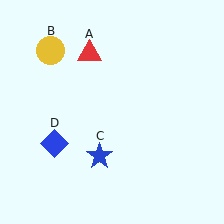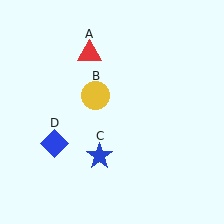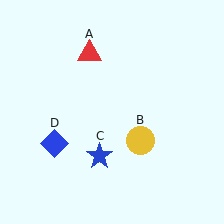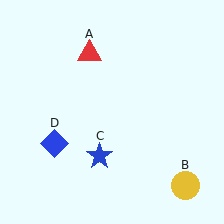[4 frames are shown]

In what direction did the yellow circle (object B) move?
The yellow circle (object B) moved down and to the right.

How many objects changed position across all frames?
1 object changed position: yellow circle (object B).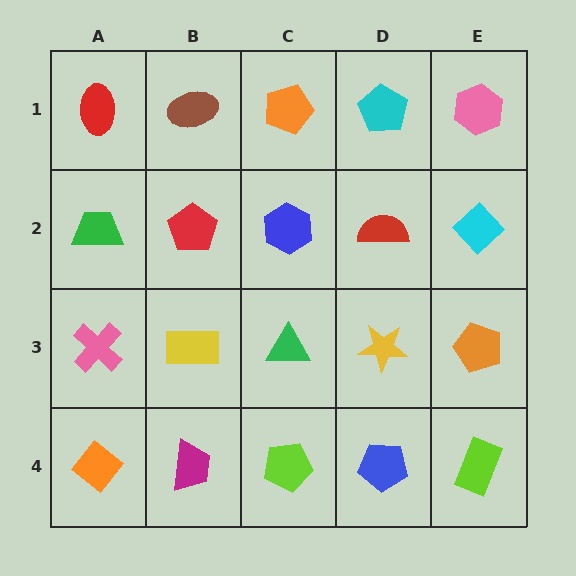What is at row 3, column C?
A green triangle.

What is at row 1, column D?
A cyan pentagon.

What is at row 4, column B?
A magenta trapezoid.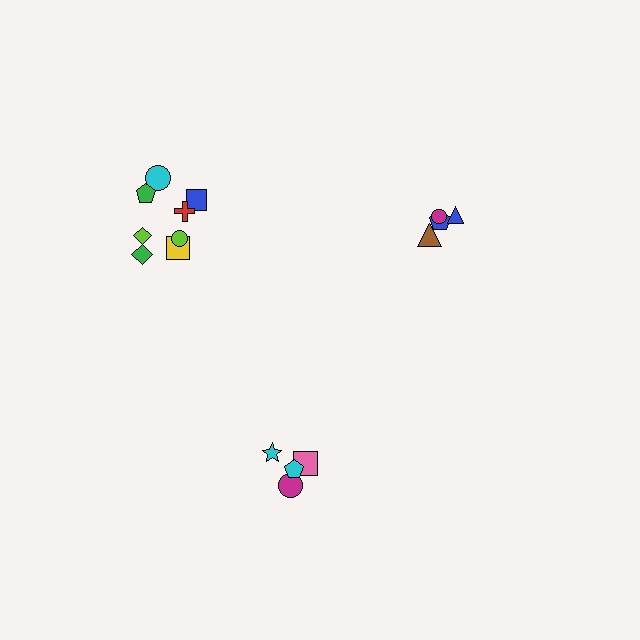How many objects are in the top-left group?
There are 8 objects.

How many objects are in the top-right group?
There are 4 objects.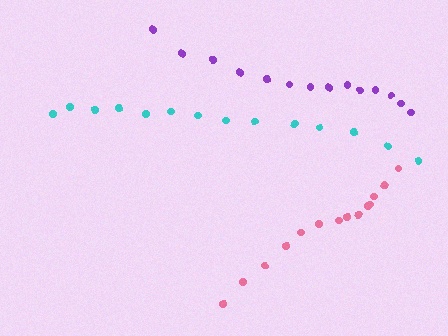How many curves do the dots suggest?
There are 3 distinct paths.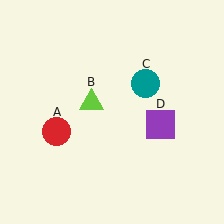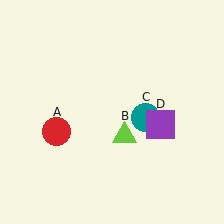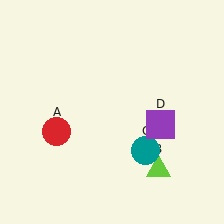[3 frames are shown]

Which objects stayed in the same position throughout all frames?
Red circle (object A) and purple square (object D) remained stationary.